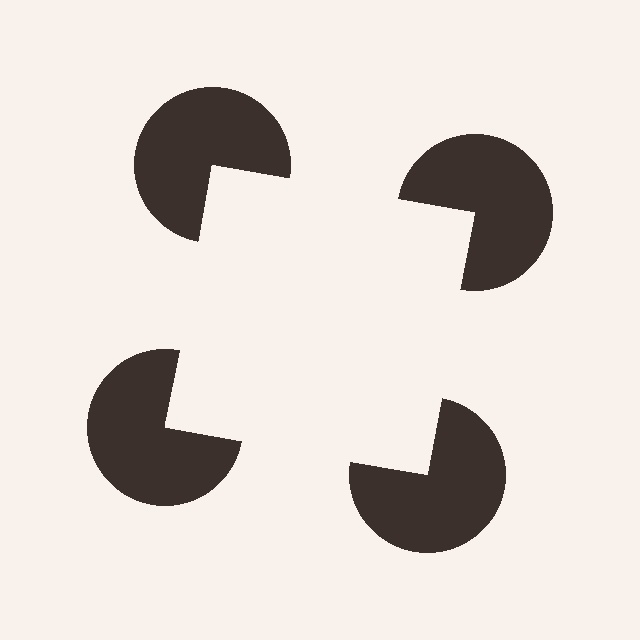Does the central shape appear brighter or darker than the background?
It typically appears slightly brighter than the background, even though no actual brightness change is drawn.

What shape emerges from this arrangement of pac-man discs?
An illusory square — its edges are inferred from the aligned wedge cuts in the pac-man discs, not physically drawn.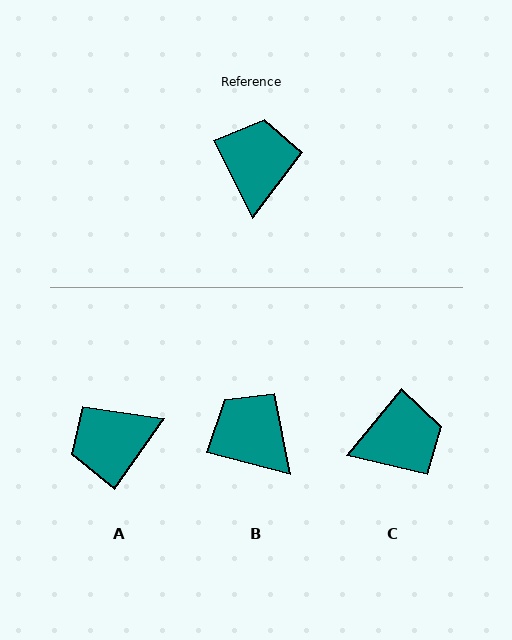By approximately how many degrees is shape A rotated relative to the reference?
Approximately 118 degrees counter-clockwise.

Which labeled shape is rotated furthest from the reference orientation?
A, about 118 degrees away.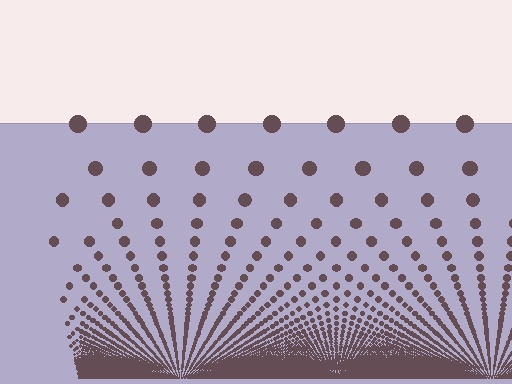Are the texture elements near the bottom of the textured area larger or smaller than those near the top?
Smaller. The gradient is inverted — elements near the bottom are smaller and denser.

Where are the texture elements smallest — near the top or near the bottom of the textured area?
Near the bottom.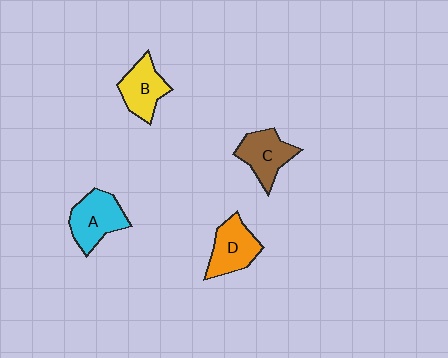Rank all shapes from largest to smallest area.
From largest to smallest: A (cyan), D (orange), C (brown), B (yellow).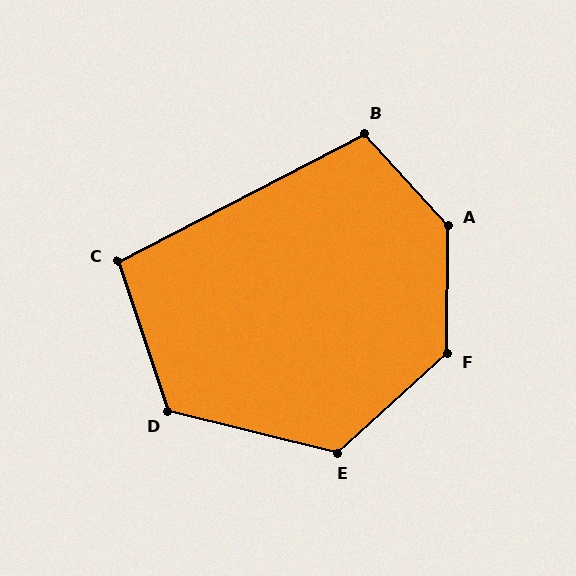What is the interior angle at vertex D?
Approximately 122 degrees (obtuse).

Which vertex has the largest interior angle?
A, at approximately 137 degrees.